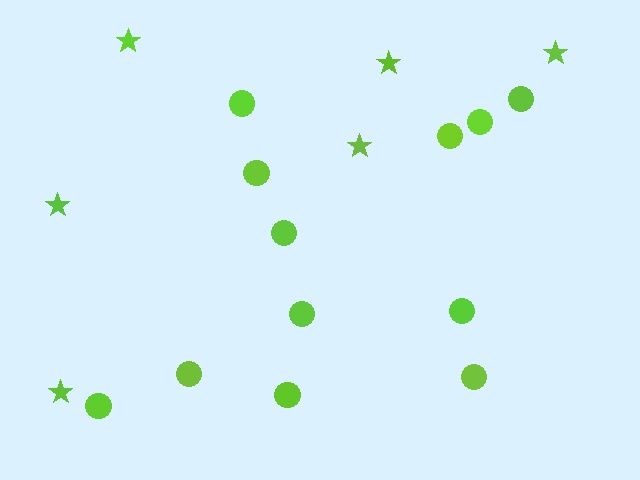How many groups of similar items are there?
There are 2 groups: one group of stars (6) and one group of circles (12).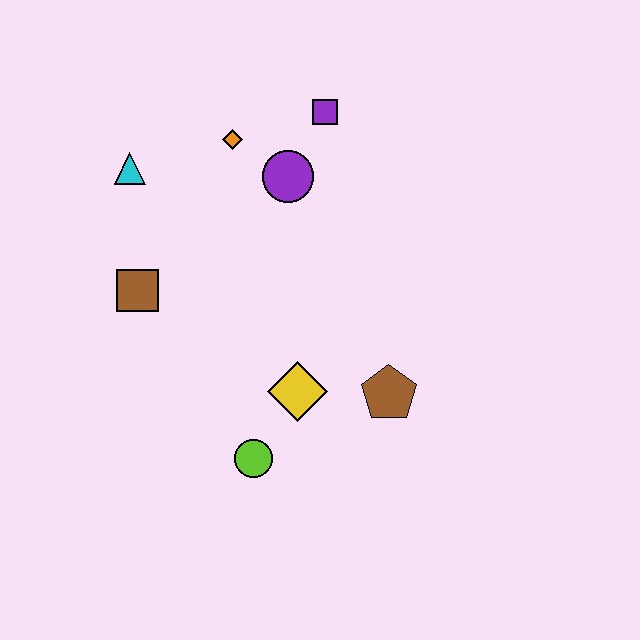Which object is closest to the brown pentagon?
The yellow diamond is closest to the brown pentagon.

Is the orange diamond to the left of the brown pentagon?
Yes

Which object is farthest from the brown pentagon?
The cyan triangle is farthest from the brown pentagon.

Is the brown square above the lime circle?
Yes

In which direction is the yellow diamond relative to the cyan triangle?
The yellow diamond is below the cyan triangle.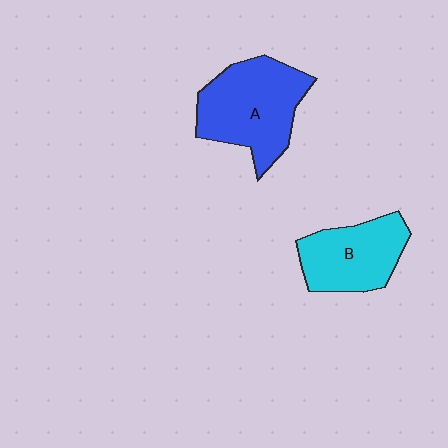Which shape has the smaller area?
Shape B (cyan).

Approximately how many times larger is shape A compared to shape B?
Approximately 1.3 times.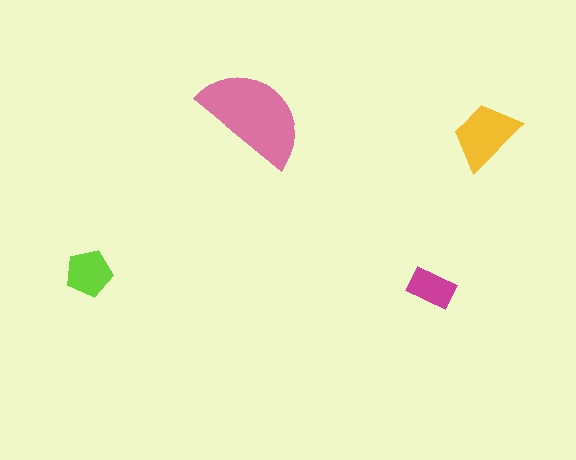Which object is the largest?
The pink semicircle.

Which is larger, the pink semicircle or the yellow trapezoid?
The pink semicircle.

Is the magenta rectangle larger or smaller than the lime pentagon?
Smaller.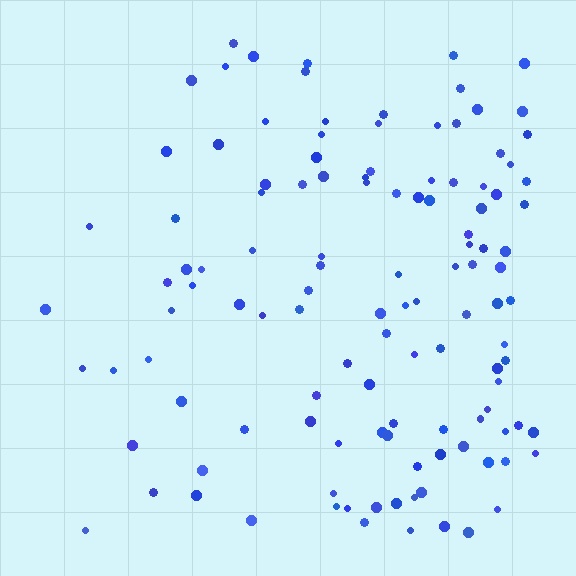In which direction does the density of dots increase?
From left to right, with the right side densest.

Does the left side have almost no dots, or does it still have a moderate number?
Still a moderate number, just noticeably fewer than the right.